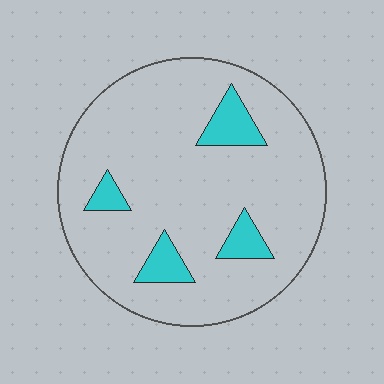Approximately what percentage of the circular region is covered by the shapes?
Approximately 10%.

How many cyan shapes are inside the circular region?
4.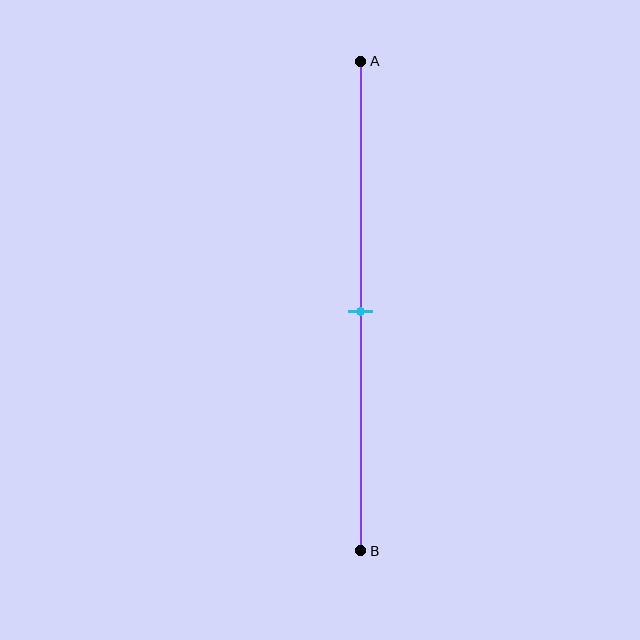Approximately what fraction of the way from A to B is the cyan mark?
The cyan mark is approximately 50% of the way from A to B.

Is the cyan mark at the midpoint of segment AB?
Yes, the mark is approximately at the midpoint.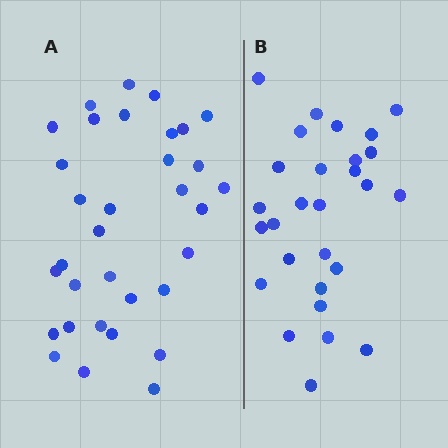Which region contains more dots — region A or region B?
Region A (the left region) has more dots.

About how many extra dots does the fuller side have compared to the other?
Region A has about 5 more dots than region B.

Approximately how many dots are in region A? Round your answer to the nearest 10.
About 30 dots. (The exact count is 33, which rounds to 30.)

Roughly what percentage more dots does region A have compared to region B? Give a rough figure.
About 20% more.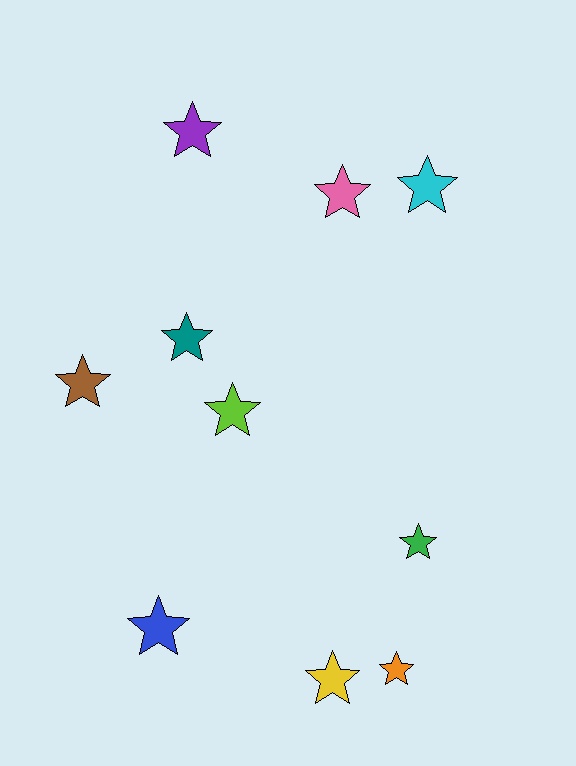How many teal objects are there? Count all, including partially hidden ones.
There is 1 teal object.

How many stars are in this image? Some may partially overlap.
There are 10 stars.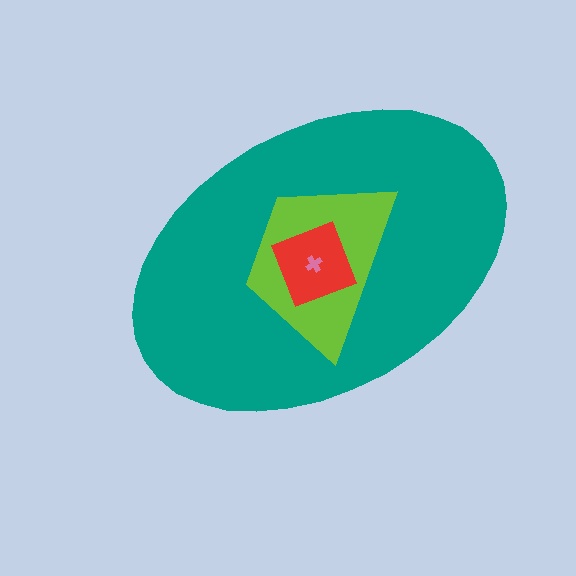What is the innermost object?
The pink cross.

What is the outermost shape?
The teal ellipse.